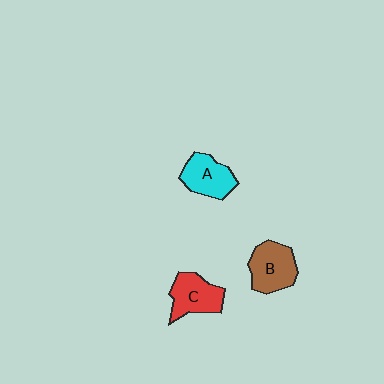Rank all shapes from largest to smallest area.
From largest to smallest: B (brown), C (red), A (cyan).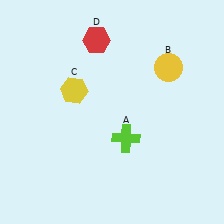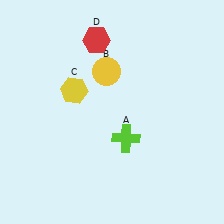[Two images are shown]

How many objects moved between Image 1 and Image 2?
1 object moved between the two images.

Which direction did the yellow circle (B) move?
The yellow circle (B) moved left.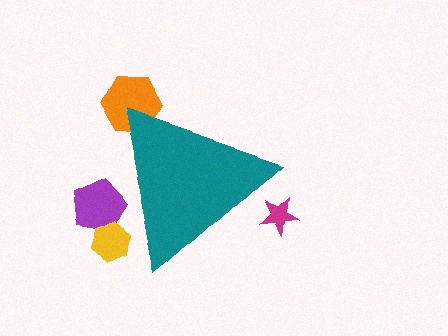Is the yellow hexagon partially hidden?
Yes, the yellow hexagon is partially hidden behind the teal triangle.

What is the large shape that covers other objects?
A teal triangle.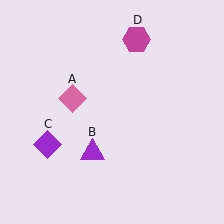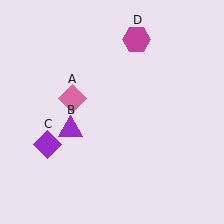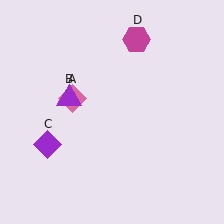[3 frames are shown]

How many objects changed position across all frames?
1 object changed position: purple triangle (object B).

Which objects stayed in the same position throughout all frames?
Pink diamond (object A) and purple diamond (object C) and magenta hexagon (object D) remained stationary.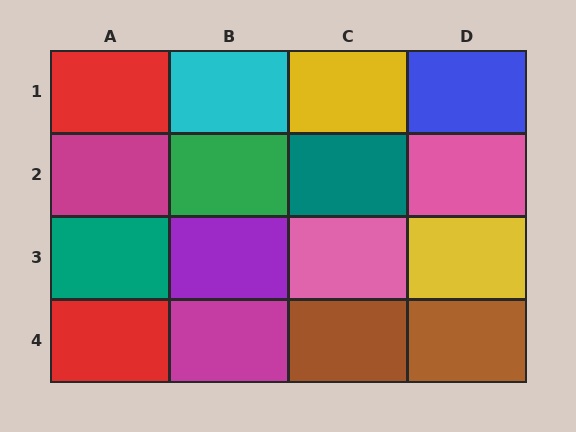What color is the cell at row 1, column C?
Yellow.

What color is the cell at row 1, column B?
Cyan.